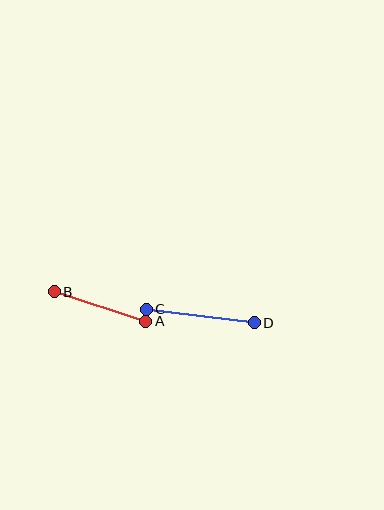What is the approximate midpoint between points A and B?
The midpoint is at approximately (100, 307) pixels.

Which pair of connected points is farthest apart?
Points C and D are farthest apart.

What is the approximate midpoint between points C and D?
The midpoint is at approximately (200, 316) pixels.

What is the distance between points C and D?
The distance is approximately 109 pixels.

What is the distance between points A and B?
The distance is approximately 96 pixels.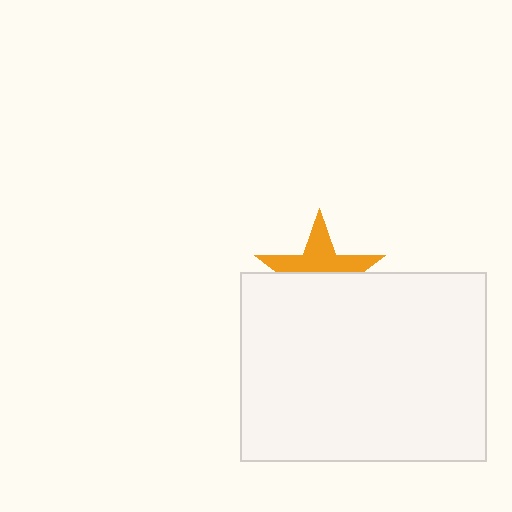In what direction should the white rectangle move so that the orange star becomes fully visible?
The white rectangle should move down. That is the shortest direction to clear the overlap and leave the orange star fully visible.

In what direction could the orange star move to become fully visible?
The orange star could move up. That would shift it out from behind the white rectangle entirely.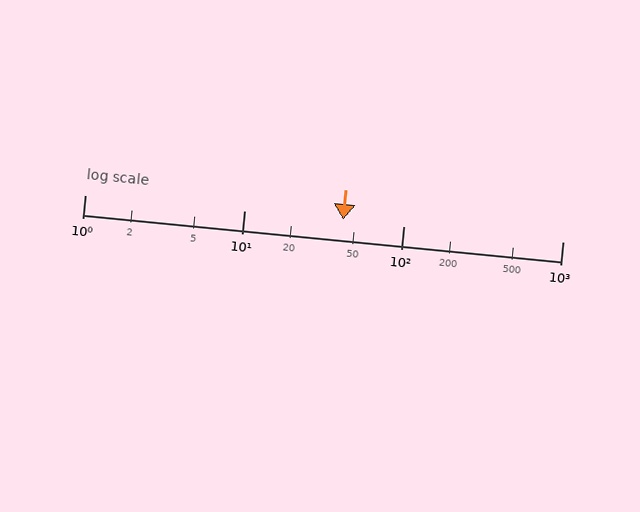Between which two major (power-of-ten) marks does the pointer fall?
The pointer is between 10 and 100.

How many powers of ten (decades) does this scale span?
The scale spans 3 decades, from 1 to 1000.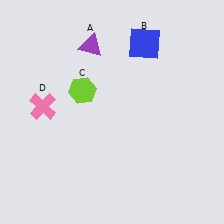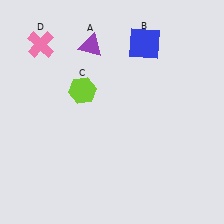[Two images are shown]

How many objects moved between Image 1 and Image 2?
1 object moved between the two images.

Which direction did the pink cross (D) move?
The pink cross (D) moved up.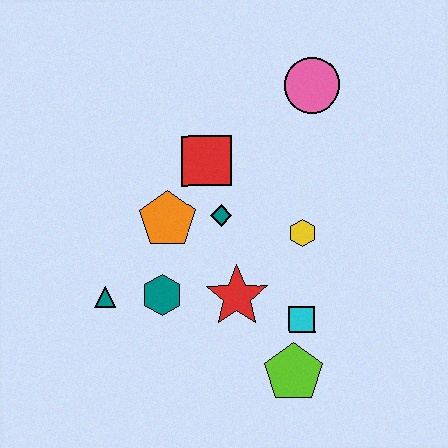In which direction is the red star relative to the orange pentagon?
The red star is below the orange pentagon.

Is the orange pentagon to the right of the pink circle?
No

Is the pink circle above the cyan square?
Yes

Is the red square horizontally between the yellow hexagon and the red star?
No